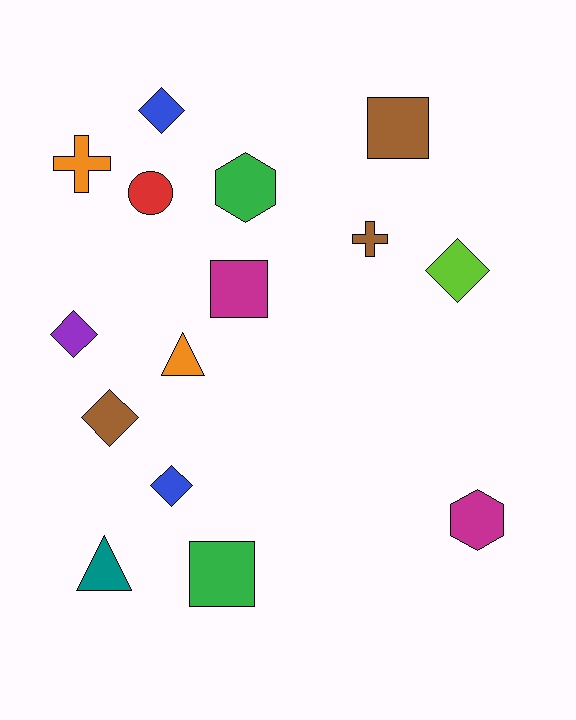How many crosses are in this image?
There are 2 crosses.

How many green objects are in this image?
There are 2 green objects.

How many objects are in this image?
There are 15 objects.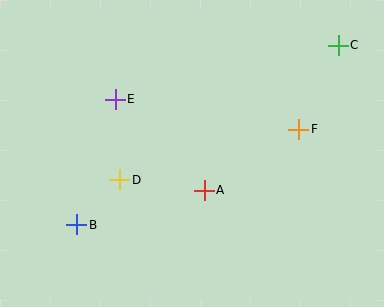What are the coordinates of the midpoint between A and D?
The midpoint between A and D is at (162, 185).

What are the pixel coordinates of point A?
Point A is at (204, 190).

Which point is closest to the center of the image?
Point A at (204, 190) is closest to the center.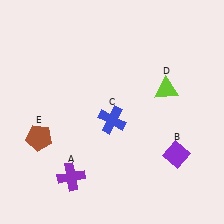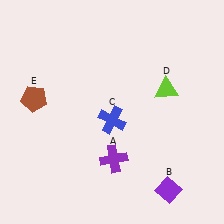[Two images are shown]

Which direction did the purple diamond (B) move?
The purple diamond (B) moved down.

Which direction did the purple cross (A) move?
The purple cross (A) moved right.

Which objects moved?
The objects that moved are: the purple cross (A), the purple diamond (B), the brown pentagon (E).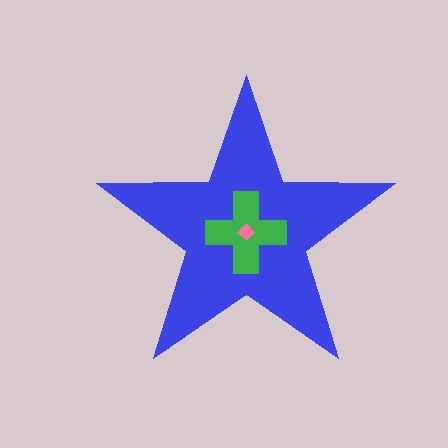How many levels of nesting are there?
3.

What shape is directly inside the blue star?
The green cross.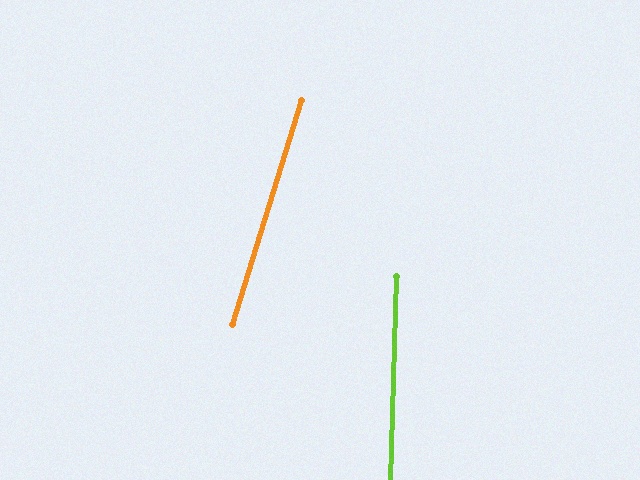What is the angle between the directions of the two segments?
Approximately 15 degrees.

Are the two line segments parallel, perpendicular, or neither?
Neither parallel nor perpendicular — they differ by about 15°.